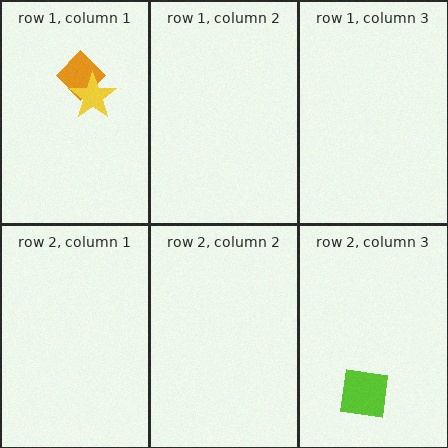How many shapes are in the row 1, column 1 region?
2.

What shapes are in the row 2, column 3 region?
The lime square.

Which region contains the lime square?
The row 2, column 3 region.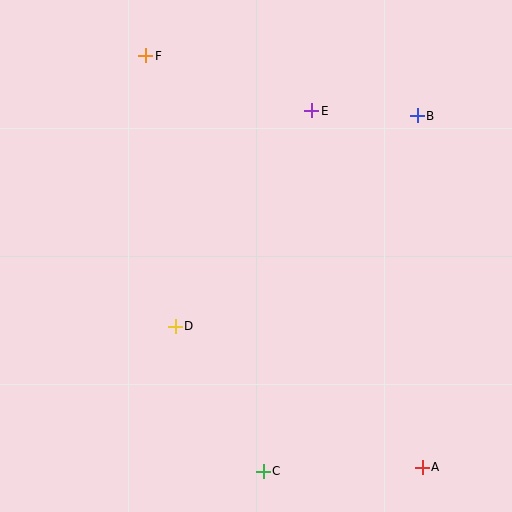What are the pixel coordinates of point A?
Point A is at (422, 467).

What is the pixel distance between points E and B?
The distance between E and B is 106 pixels.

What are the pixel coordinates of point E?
Point E is at (312, 111).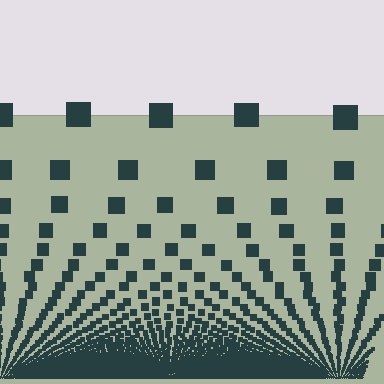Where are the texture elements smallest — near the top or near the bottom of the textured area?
Near the bottom.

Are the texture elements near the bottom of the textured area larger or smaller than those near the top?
Smaller. The gradient is inverted — elements near the bottom are smaller and denser.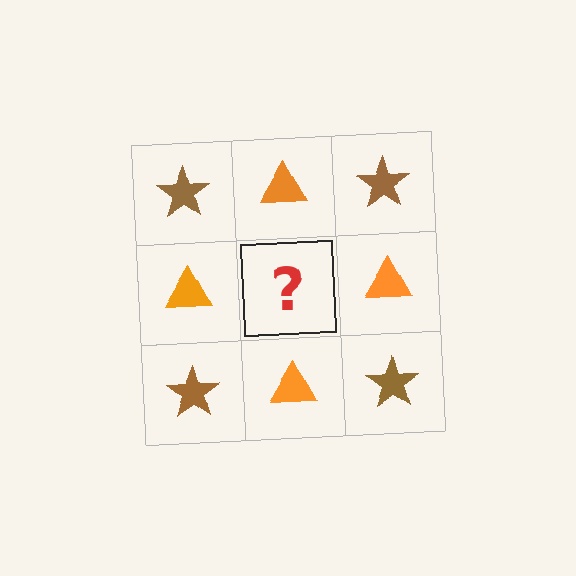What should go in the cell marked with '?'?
The missing cell should contain a brown star.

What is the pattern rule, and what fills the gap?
The rule is that it alternates brown star and orange triangle in a checkerboard pattern. The gap should be filled with a brown star.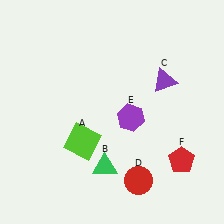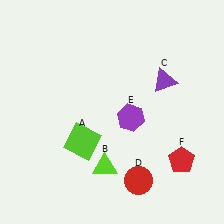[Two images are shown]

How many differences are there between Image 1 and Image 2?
There is 1 difference between the two images.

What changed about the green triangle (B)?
In Image 1, B is green. In Image 2, it changed to lime.